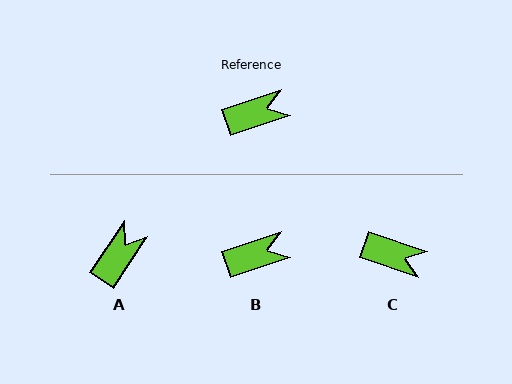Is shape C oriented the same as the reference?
No, it is off by about 37 degrees.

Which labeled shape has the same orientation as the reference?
B.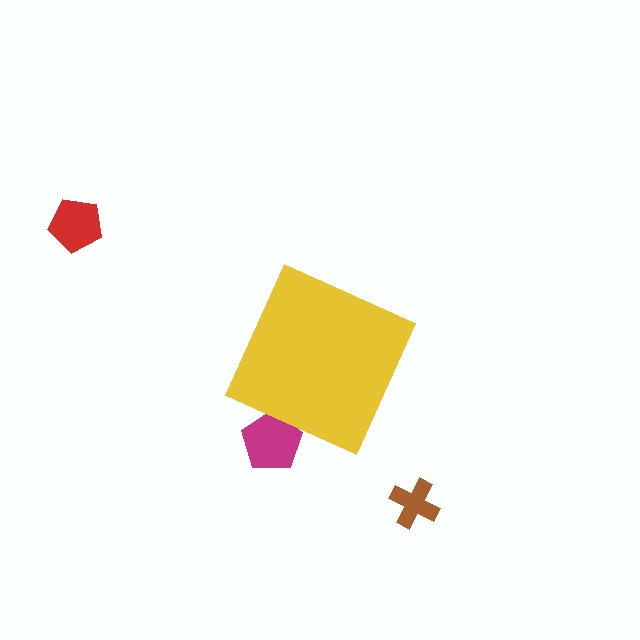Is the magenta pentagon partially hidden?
Yes, the magenta pentagon is partially hidden behind the yellow diamond.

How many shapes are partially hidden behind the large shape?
1 shape is partially hidden.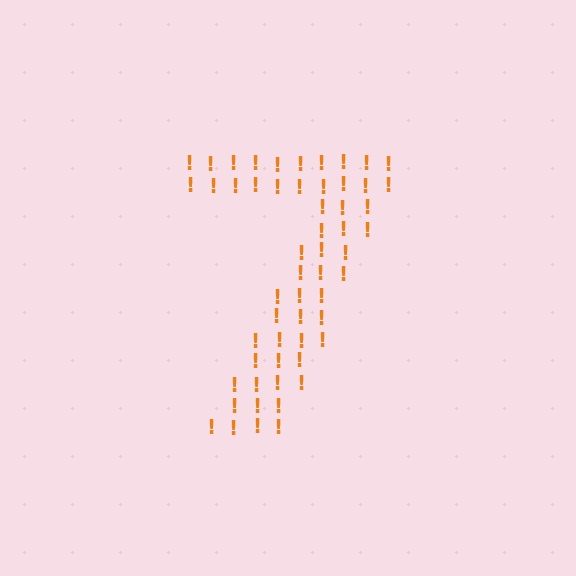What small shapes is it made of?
It is made of small exclamation marks.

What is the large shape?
The large shape is the digit 7.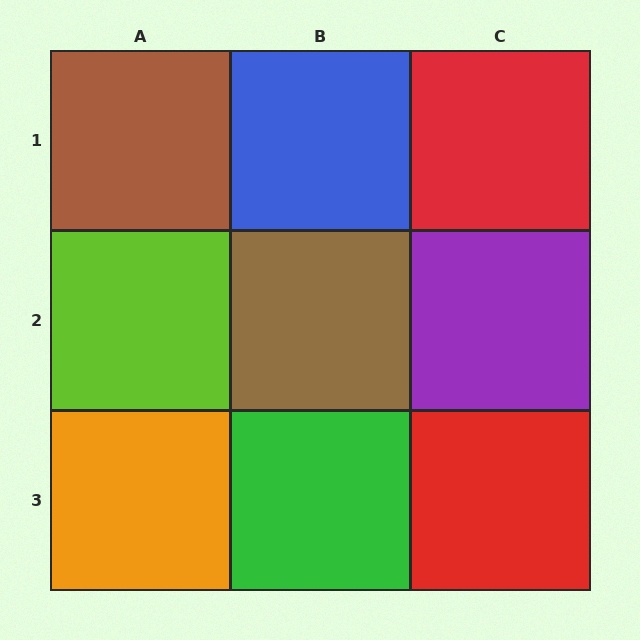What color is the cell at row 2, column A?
Lime.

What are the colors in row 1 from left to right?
Brown, blue, red.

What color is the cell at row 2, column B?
Brown.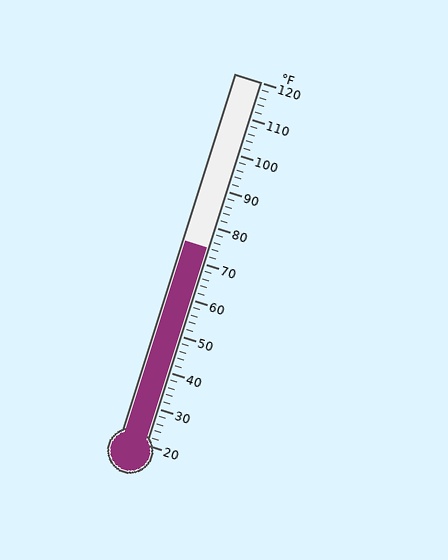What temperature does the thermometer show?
The thermometer shows approximately 74°F.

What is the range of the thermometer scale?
The thermometer scale ranges from 20°F to 120°F.